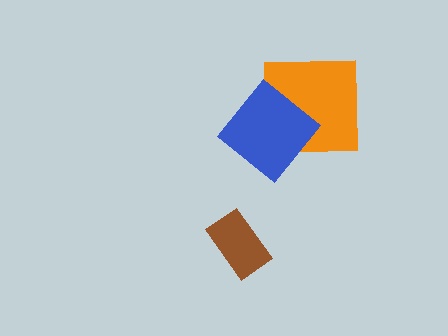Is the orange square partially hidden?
Yes, it is partially covered by another shape.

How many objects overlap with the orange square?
1 object overlaps with the orange square.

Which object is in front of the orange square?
The blue diamond is in front of the orange square.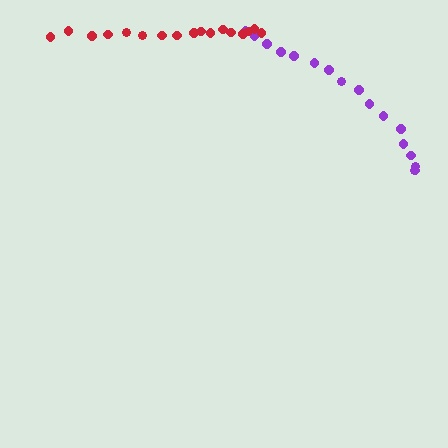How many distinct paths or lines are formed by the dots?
There are 2 distinct paths.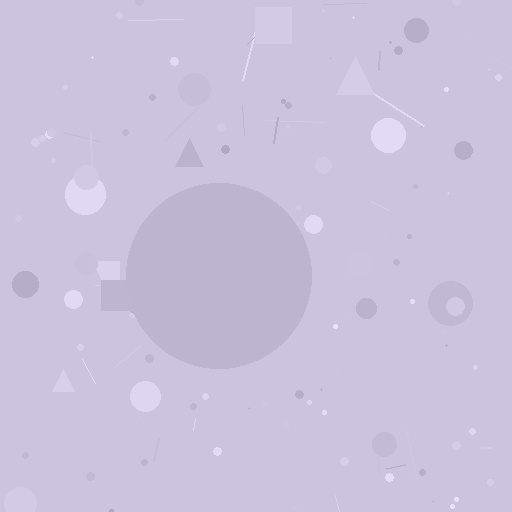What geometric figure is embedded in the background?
A circle is embedded in the background.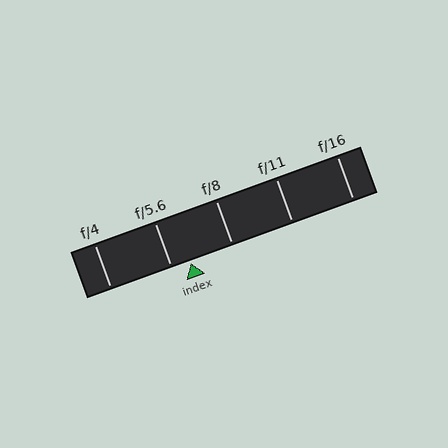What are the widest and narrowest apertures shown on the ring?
The widest aperture shown is f/4 and the narrowest is f/16.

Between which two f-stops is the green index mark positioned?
The index mark is between f/5.6 and f/8.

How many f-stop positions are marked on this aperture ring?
There are 5 f-stop positions marked.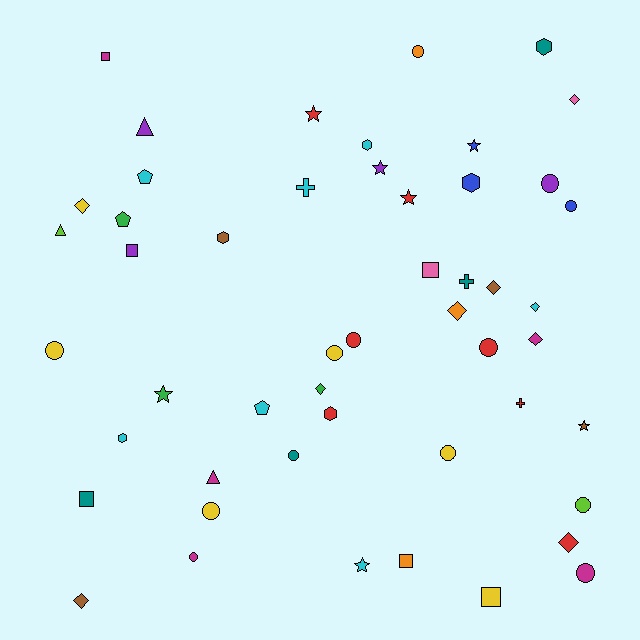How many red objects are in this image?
There are 7 red objects.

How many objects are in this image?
There are 50 objects.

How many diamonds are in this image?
There are 9 diamonds.